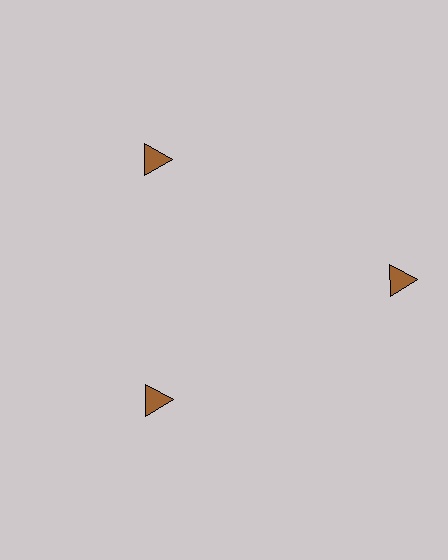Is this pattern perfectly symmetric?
No. The 3 brown triangles are arranged in a ring, but one element near the 3 o'clock position is pushed outward from the center, breaking the 3-fold rotational symmetry.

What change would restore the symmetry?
The symmetry would be restored by moving it inward, back onto the ring so that all 3 triangles sit at equal angles and equal distance from the center.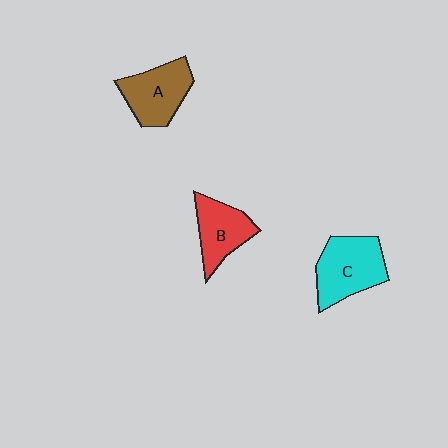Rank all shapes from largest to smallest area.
From largest to smallest: C (cyan), A (brown), B (red).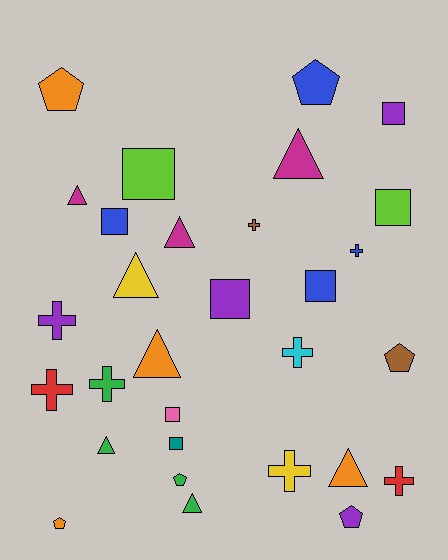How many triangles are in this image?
There are 8 triangles.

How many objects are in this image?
There are 30 objects.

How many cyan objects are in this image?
There is 1 cyan object.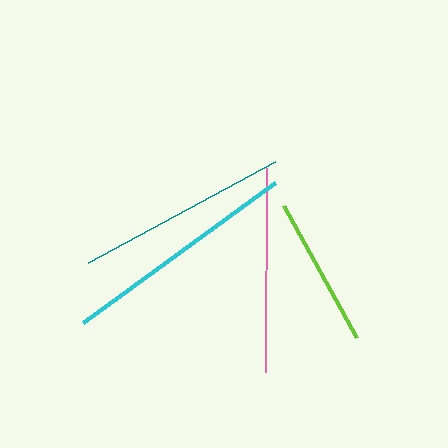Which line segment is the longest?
The cyan line is the longest at approximately 238 pixels.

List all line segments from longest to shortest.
From longest to shortest: cyan, teal, pink, lime.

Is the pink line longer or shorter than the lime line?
The pink line is longer than the lime line.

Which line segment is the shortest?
The lime line is the shortest at approximately 151 pixels.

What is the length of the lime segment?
The lime segment is approximately 151 pixels long.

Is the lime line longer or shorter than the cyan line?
The cyan line is longer than the lime line.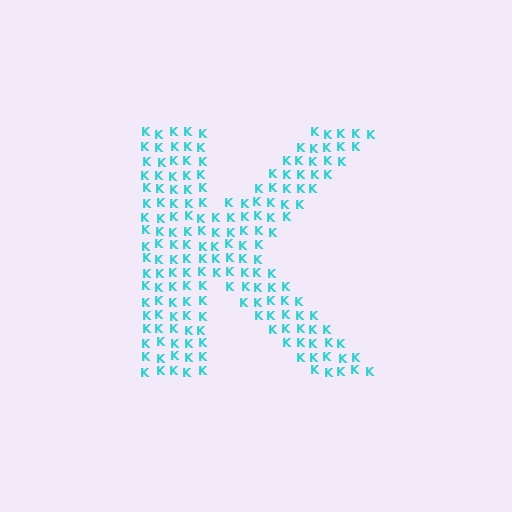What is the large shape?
The large shape is the letter K.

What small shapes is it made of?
It is made of small letter K's.